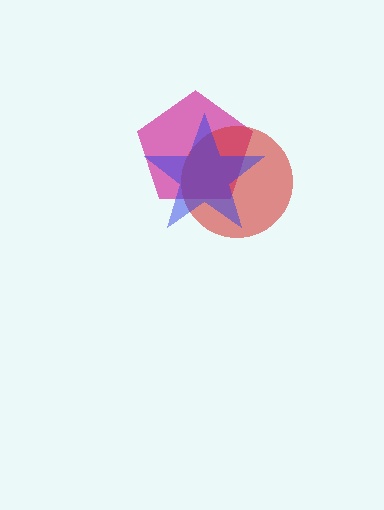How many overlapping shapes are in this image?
There are 3 overlapping shapes in the image.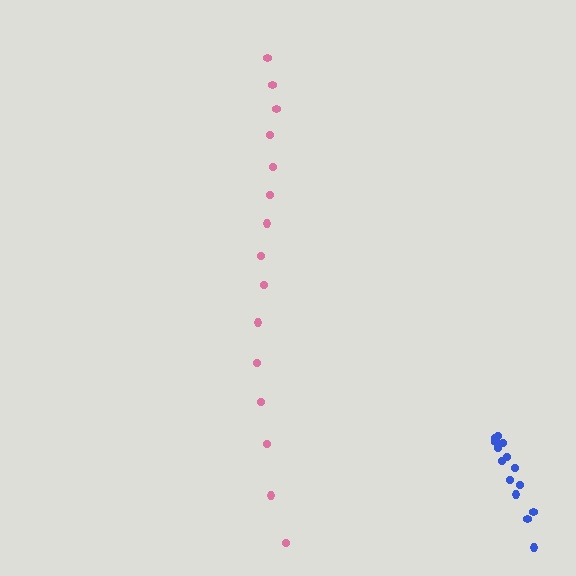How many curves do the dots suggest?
There are 2 distinct paths.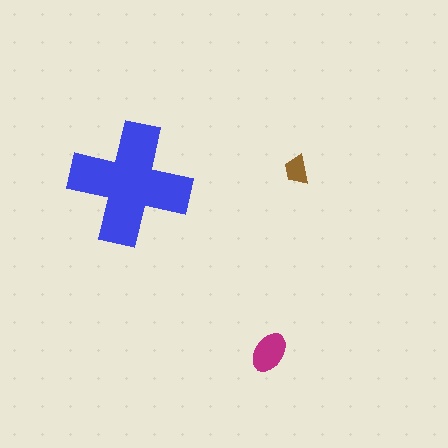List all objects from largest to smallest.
The blue cross, the magenta ellipse, the brown trapezoid.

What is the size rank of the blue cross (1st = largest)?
1st.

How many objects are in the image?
There are 3 objects in the image.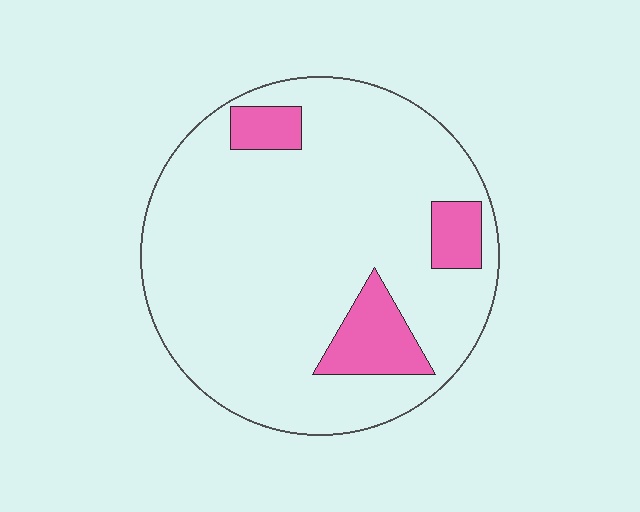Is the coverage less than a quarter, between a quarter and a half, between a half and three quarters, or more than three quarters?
Less than a quarter.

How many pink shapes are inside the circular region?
3.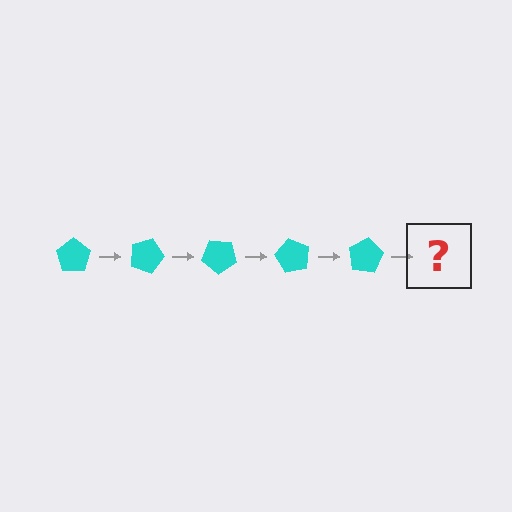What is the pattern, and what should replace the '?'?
The pattern is that the pentagon rotates 20 degrees each step. The '?' should be a cyan pentagon rotated 100 degrees.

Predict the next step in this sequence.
The next step is a cyan pentagon rotated 100 degrees.